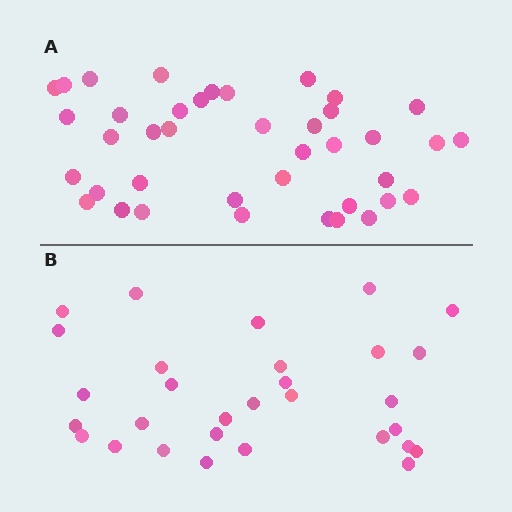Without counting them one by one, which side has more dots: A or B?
Region A (the top region) has more dots.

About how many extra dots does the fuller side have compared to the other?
Region A has roughly 10 or so more dots than region B.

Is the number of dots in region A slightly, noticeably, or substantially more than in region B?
Region A has noticeably more, but not dramatically so. The ratio is roughly 1.3 to 1.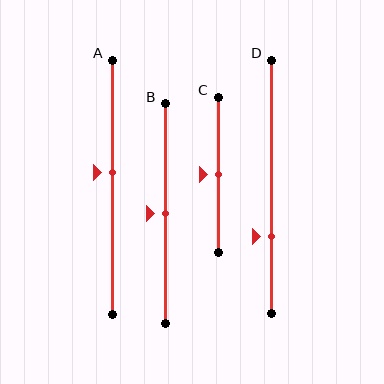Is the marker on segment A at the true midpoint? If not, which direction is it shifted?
No, the marker on segment A is shifted upward by about 6% of the segment length.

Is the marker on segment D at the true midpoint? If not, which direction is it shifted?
No, the marker on segment D is shifted downward by about 19% of the segment length.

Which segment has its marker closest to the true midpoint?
Segment B has its marker closest to the true midpoint.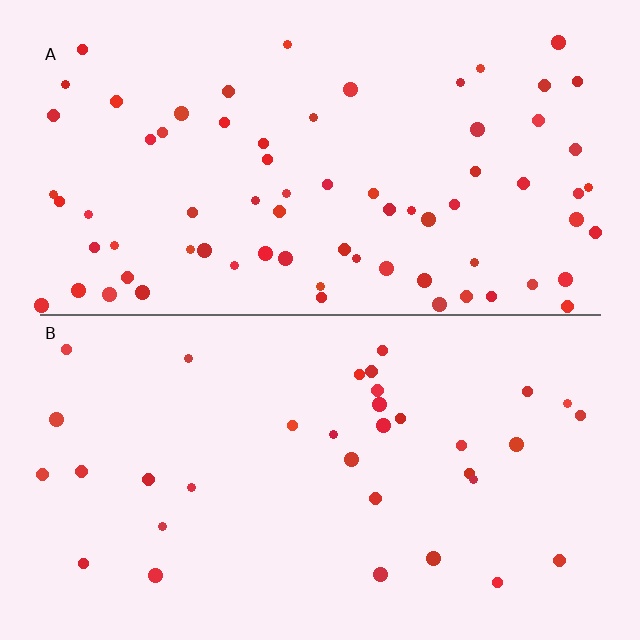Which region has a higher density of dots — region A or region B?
A (the top).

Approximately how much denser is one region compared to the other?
Approximately 2.2× — region A over region B.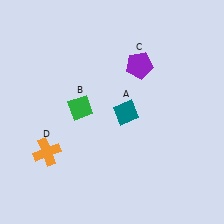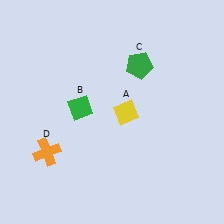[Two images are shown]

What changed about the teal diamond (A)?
In Image 1, A is teal. In Image 2, it changed to yellow.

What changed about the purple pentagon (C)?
In Image 1, C is purple. In Image 2, it changed to green.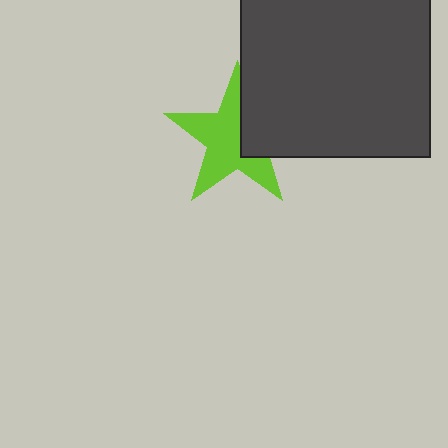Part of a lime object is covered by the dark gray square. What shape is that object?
It is a star.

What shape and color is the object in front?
The object in front is a dark gray square.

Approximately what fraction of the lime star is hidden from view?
Roughly 33% of the lime star is hidden behind the dark gray square.